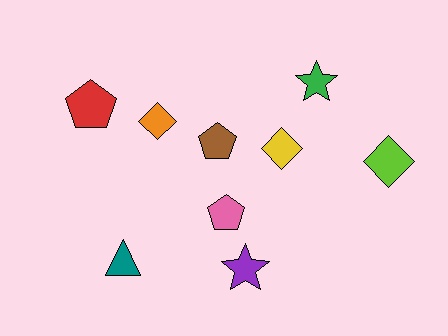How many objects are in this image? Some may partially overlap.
There are 9 objects.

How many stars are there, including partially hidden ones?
There are 2 stars.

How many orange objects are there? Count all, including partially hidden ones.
There is 1 orange object.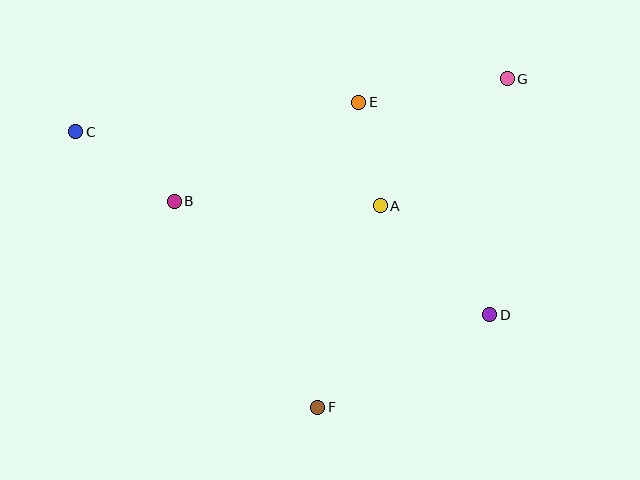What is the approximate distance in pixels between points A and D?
The distance between A and D is approximately 154 pixels.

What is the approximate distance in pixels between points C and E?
The distance between C and E is approximately 284 pixels.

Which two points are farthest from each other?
Points C and D are farthest from each other.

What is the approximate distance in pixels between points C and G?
The distance between C and G is approximately 435 pixels.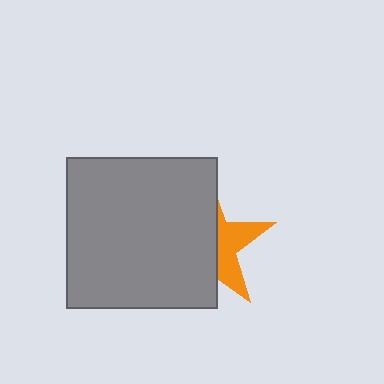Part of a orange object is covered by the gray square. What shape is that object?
It is a star.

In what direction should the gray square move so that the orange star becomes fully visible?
The gray square should move left. That is the shortest direction to clear the overlap and leave the orange star fully visible.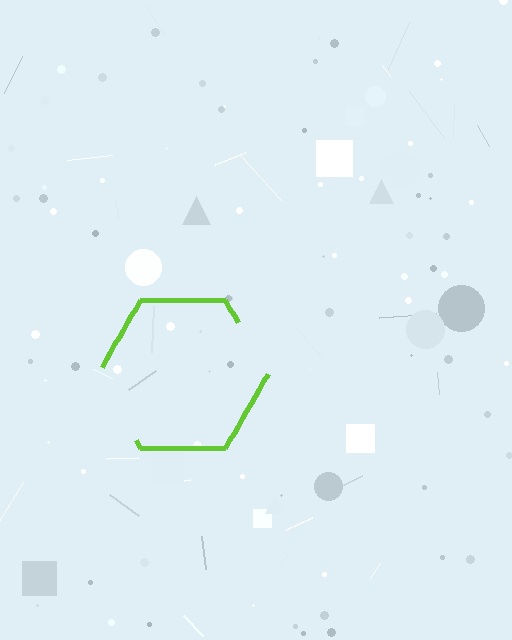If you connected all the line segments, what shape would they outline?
They would outline a hexagon.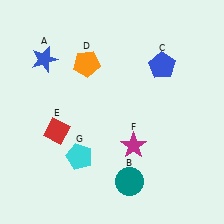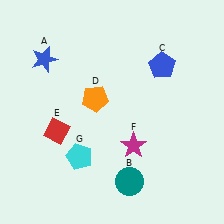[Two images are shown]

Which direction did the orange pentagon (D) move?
The orange pentagon (D) moved down.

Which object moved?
The orange pentagon (D) moved down.